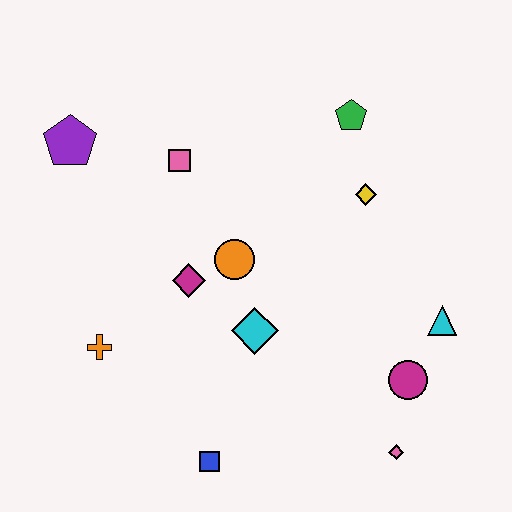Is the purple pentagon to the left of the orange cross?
Yes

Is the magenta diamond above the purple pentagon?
No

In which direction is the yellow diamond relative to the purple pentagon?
The yellow diamond is to the right of the purple pentagon.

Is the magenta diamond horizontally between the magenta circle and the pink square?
Yes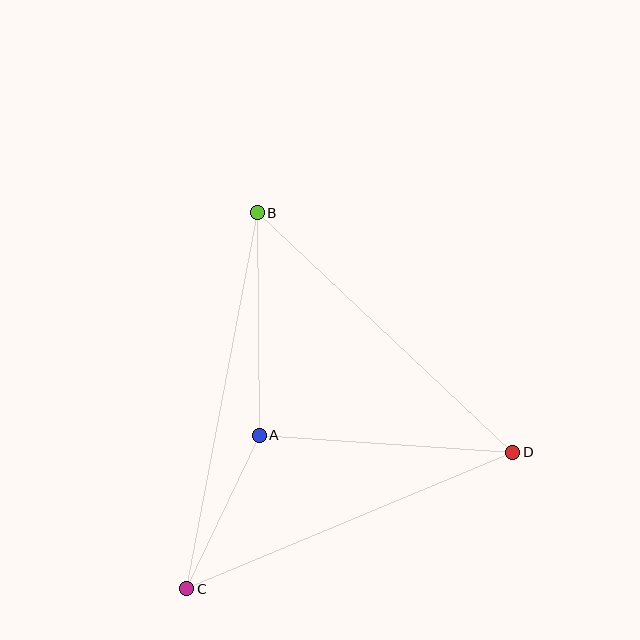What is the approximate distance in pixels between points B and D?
The distance between B and D is approximately 350 pixels.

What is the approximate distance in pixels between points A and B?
The distance between A and B is approximately 223 pixels.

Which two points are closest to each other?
Points A and C are closest to each other.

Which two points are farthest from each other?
Points B and C are farthest from each other.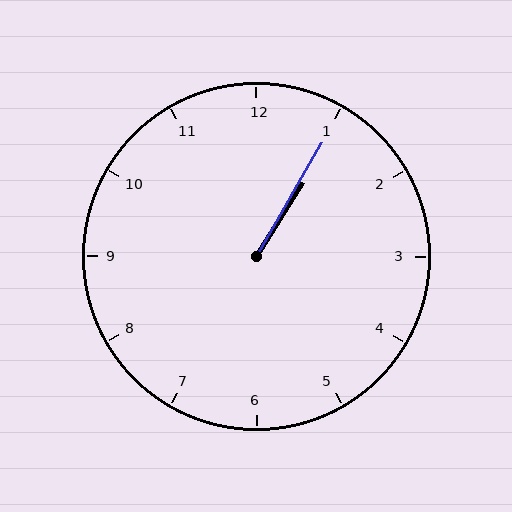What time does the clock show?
1:05.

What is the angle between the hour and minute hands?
Approximately 2 degrees.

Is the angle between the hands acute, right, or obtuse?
It is acute.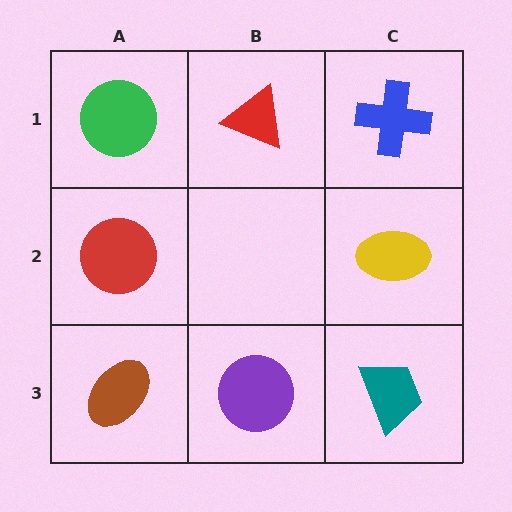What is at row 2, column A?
A red circle.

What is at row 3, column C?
A teal trapezoid.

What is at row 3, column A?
A brown ellipse.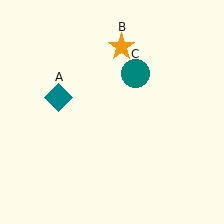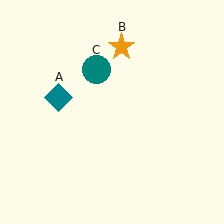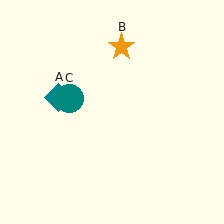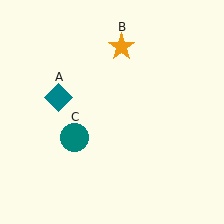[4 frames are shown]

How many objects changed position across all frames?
1 object changed position: teal circle (object C).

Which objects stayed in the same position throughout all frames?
Teal diamond (object A) and orange star (object B) remained stationary.